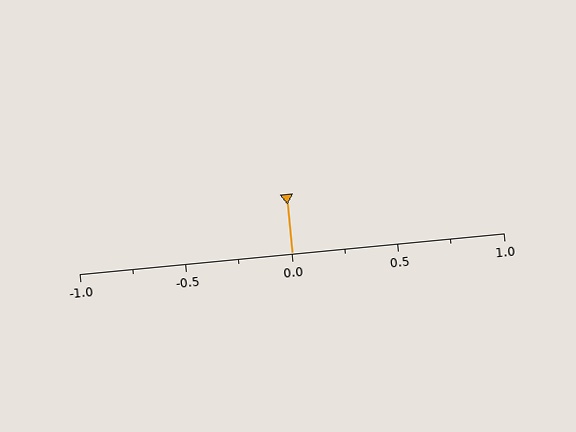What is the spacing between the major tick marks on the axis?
The major ticks are spaced 0.5 apart.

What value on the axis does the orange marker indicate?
The marker indicates approximately 0.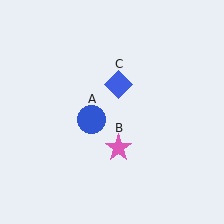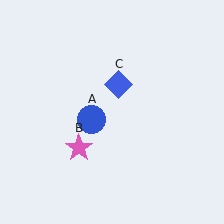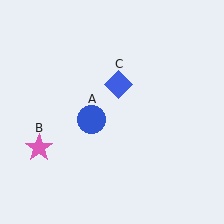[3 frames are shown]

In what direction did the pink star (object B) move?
The pink star (object B) moved left.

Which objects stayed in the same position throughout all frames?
Blue circle (object A) and blue diamond (object C) remained stationary.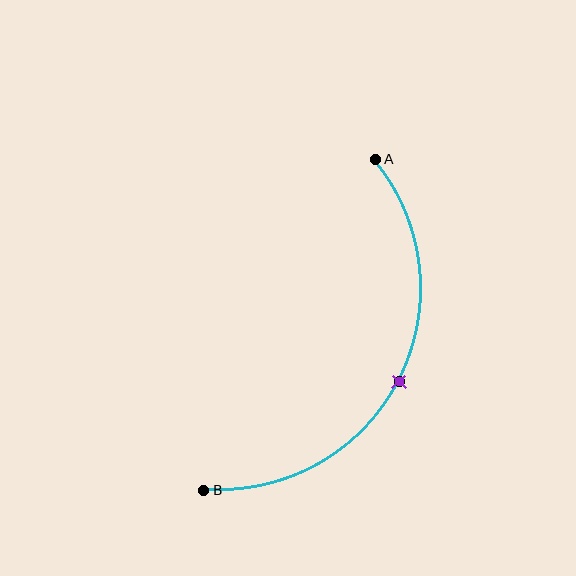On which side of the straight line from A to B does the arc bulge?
The arc bulges to the right of the straight line connecting A and B.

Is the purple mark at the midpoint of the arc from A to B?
Yes. The purple mark lies on the arc at equal arc-length from both A and B — it is the arc midpoint.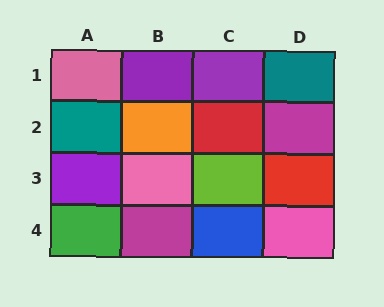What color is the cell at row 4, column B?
Magenta.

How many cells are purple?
3 cells are purple.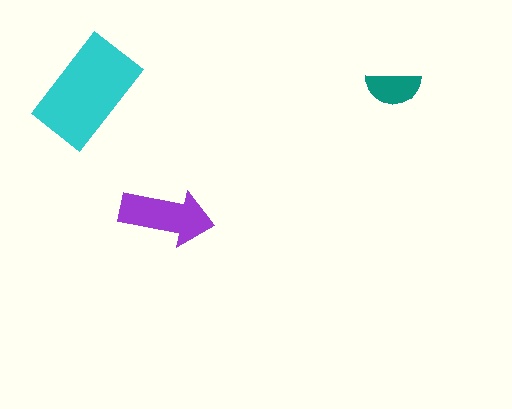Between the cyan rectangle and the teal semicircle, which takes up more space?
The cyan rectangle.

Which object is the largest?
The cyan rectangle.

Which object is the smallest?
The teal semicircle.